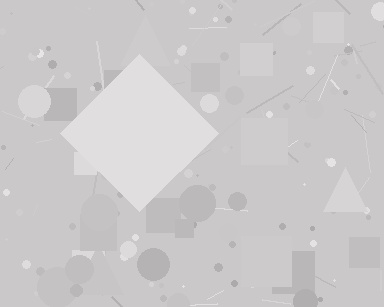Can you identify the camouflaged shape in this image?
The camouflaged shape is a diamond.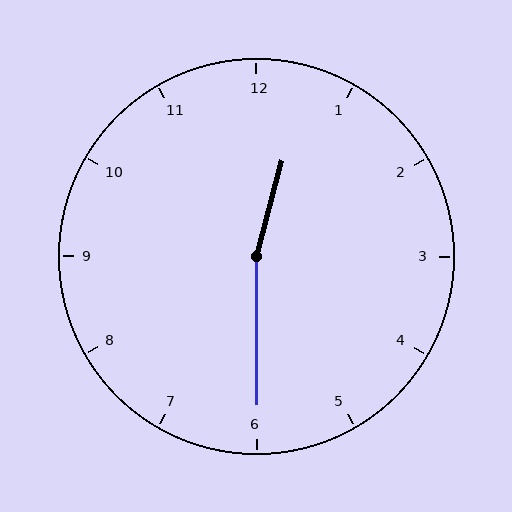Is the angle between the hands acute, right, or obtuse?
It is obtuse.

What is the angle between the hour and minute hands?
Approximately 165 degrees.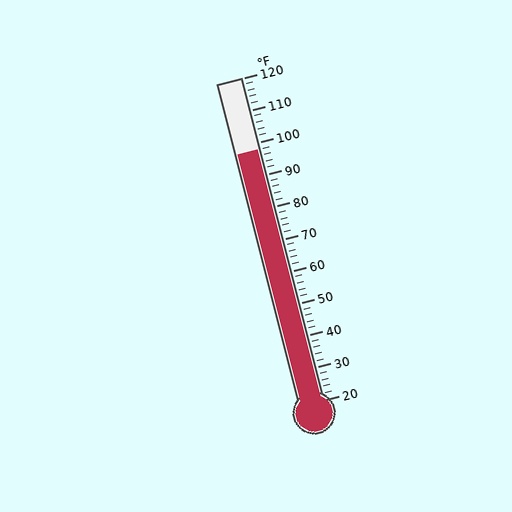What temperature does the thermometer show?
The thermometer shows approximately 98°F.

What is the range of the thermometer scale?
The thermometer scale ranges from 20°F to 120°F.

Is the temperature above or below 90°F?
The temperature is above 90°F.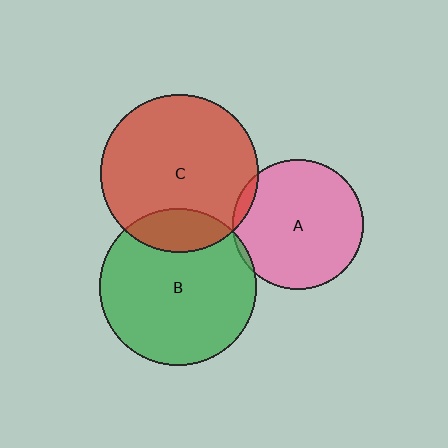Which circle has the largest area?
Circle C (red).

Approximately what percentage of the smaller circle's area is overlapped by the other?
Approximately 5%.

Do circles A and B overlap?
Yes.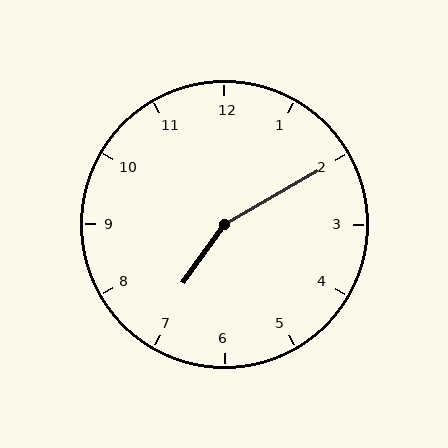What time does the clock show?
7:10.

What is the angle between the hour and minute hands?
Approximately 155 degrees.